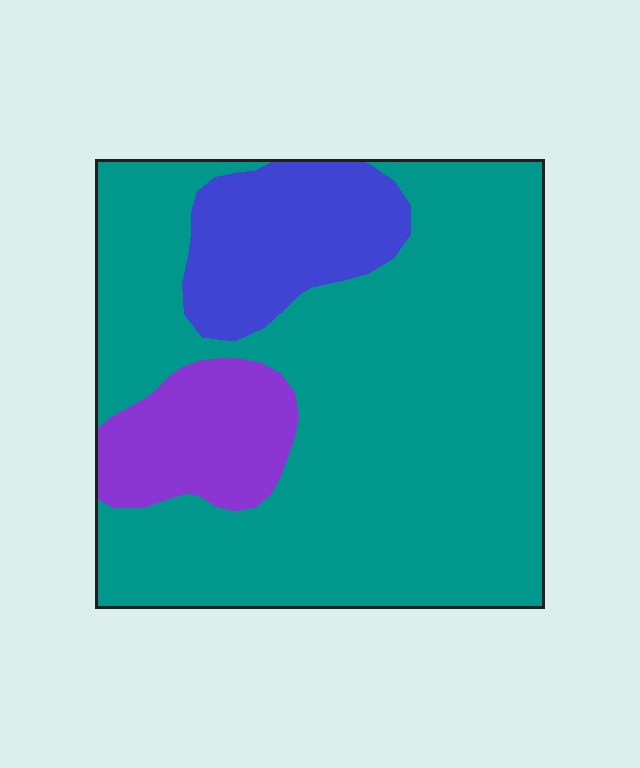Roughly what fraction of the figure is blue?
Blue covers around 15% of the figure.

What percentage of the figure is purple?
Purple takes up less than a quarter of the figure.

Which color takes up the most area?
Teal, at roughly 75%.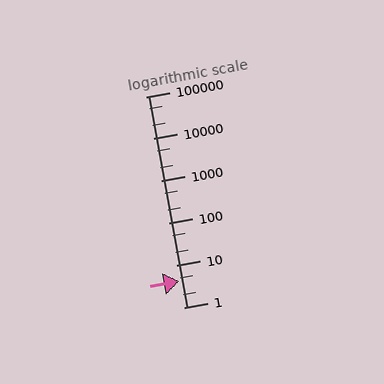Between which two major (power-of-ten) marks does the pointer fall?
The pointer is between 1 and 10.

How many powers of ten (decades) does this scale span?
The scale spans 5 decades, from 1 to 100000.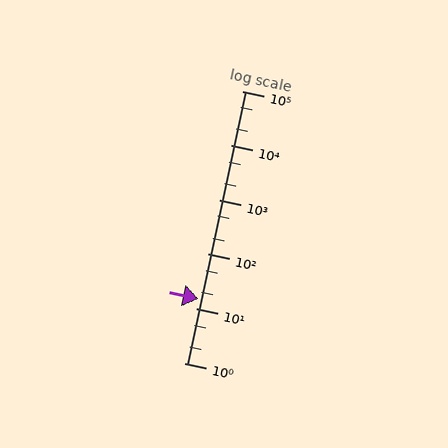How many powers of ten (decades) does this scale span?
The scale spans 5 decades, from 1 to 100000.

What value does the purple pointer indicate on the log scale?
The pointer indicates approximately 15.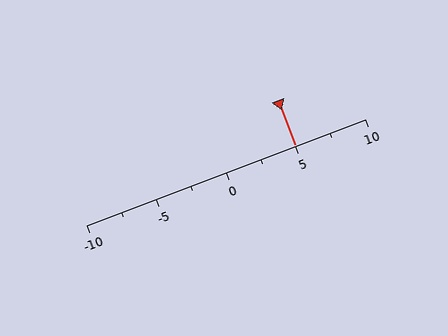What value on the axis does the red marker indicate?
The marker indicates approximately 5.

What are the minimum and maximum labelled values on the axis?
The axis runs from -10 to 10.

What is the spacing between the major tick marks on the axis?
The major ticks are spaced 5 apart.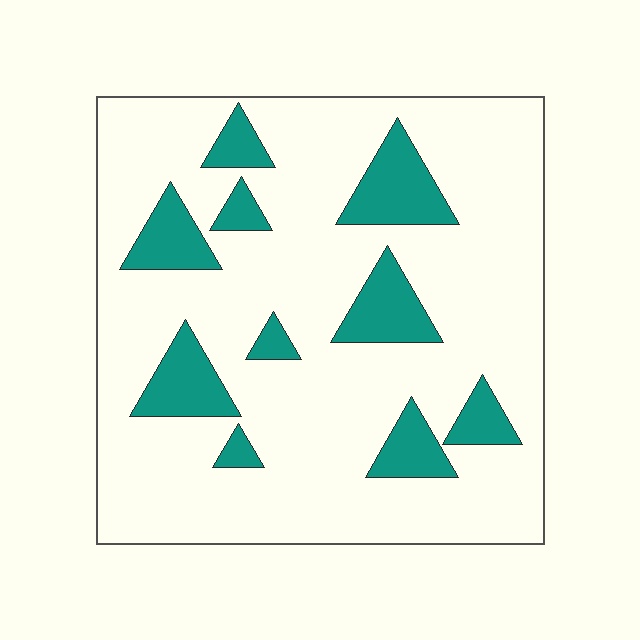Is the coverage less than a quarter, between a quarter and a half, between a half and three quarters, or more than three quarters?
Less than a quarter.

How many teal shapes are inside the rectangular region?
10.